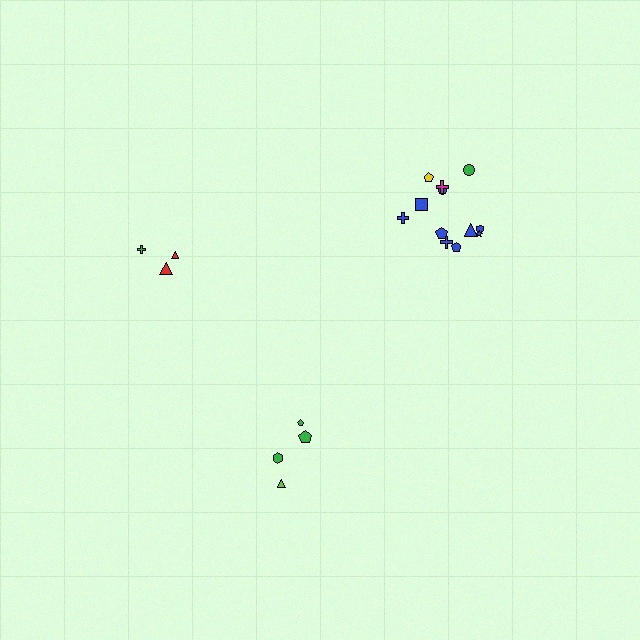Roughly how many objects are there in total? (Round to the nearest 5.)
Roughly 20 objects in total.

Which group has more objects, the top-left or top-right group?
The top-right group.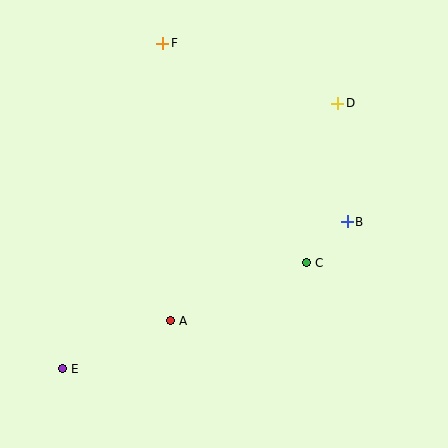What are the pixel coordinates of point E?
Point E is at (63, 369).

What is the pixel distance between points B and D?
The distance between B and D is 119 pixels.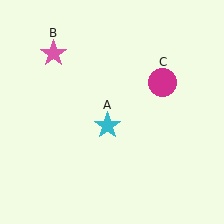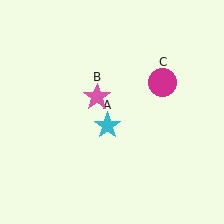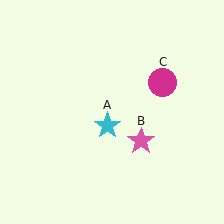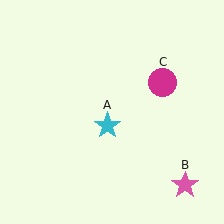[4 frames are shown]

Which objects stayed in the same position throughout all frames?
Cyan star (object A) and magenta circle (object C) remained stationary.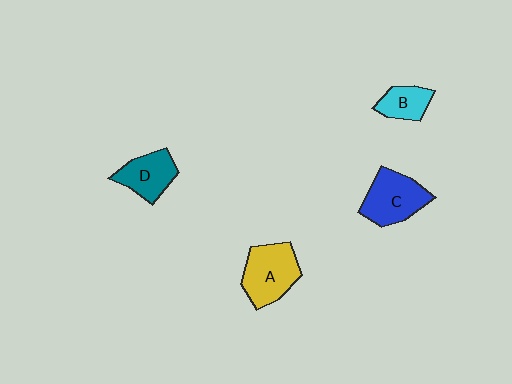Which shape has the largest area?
Shape A (yellow).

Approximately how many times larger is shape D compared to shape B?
Approximately 1.4 times.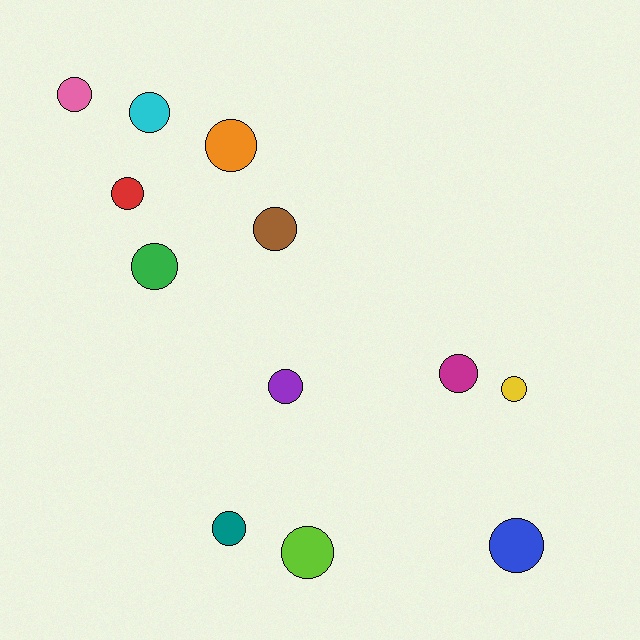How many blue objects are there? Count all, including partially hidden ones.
There is 1 blue object.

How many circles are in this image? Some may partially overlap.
There are 12 circles.